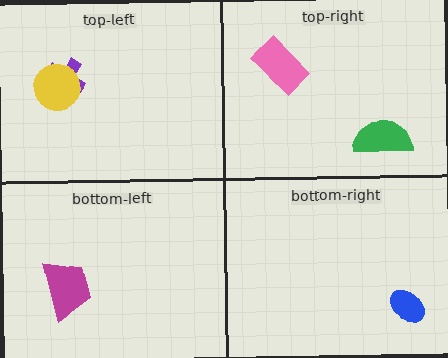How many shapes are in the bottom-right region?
1.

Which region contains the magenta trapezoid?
The bottom-left region.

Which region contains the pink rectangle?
The top-right region.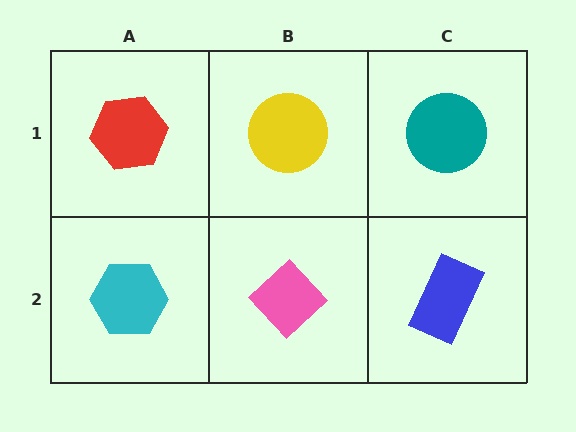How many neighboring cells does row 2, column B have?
3.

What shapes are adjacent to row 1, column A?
A cyan hexagon (row 2, column A), a yellow circle (row 1, column B).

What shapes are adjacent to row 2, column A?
A red hexagon (row 1, column A), a pink diamond (row 2, column B).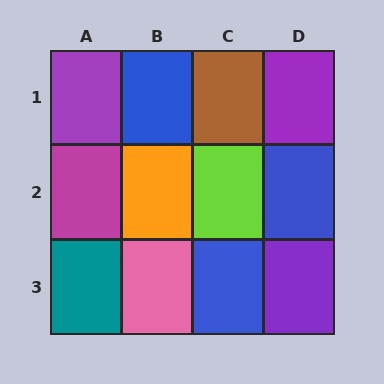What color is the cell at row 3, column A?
Teal.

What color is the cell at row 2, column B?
Orange.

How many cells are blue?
3 cells are blue.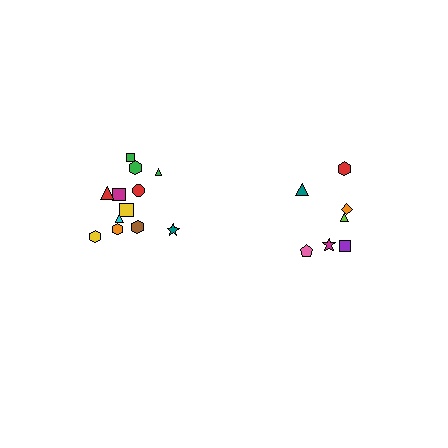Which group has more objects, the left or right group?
The left group.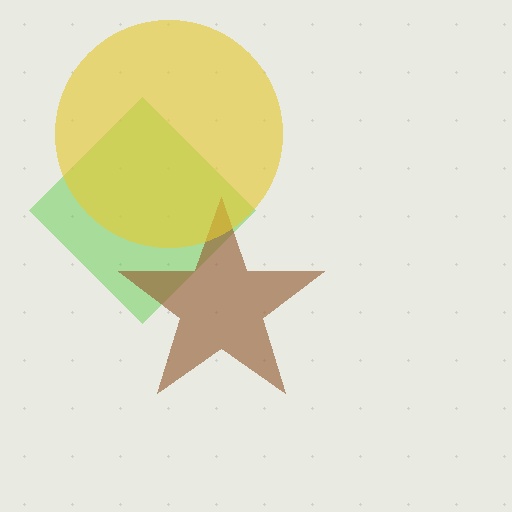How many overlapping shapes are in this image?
There are 3 overlapping shapes in the image.